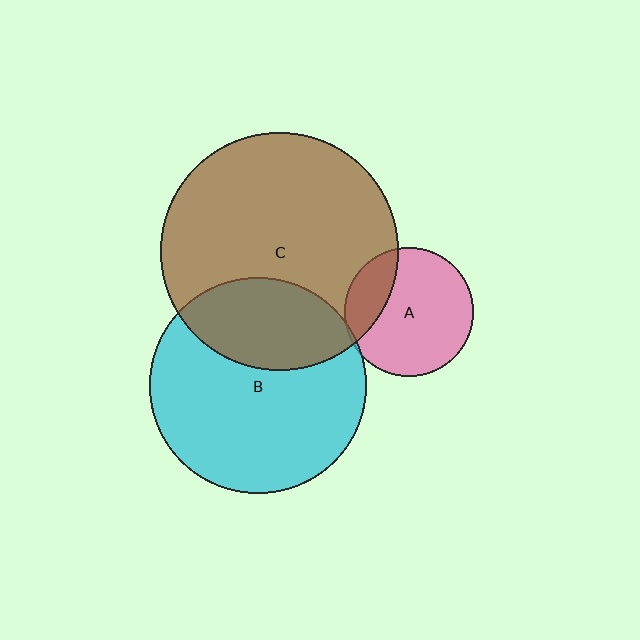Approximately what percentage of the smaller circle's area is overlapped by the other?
Approximately 5%.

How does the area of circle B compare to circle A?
Approximately 2.8 times.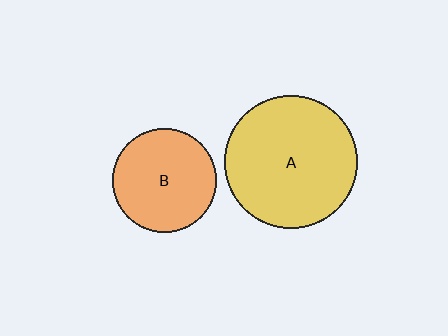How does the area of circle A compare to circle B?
Approximately 1.6 times.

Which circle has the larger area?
Circle A (yellow).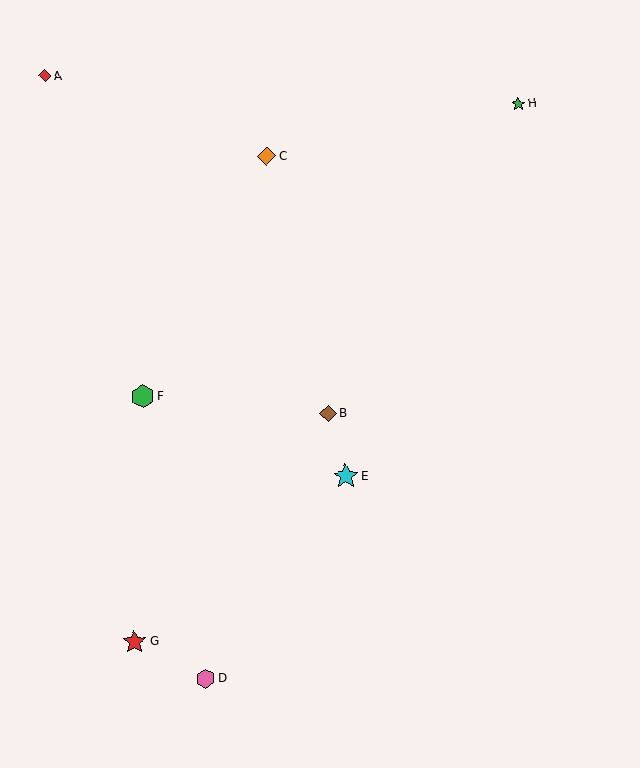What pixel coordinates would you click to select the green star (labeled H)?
Click at (518, 104) to select the green star H.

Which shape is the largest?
The cyan star (labeled E) is the largest.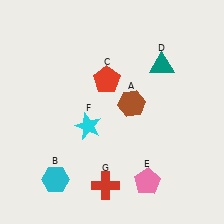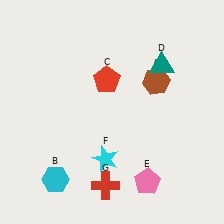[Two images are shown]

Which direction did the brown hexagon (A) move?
The brown hexagon (A) moved right.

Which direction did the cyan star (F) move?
The cyan star (F) moved down.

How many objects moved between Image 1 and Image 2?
2 objects moved between the two images.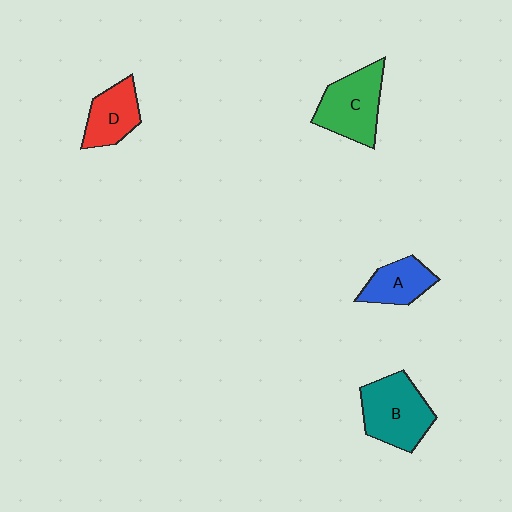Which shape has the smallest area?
Shape A (blue).